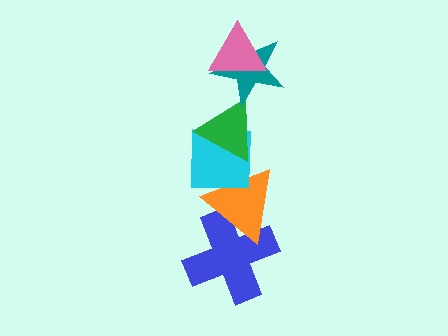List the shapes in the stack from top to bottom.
From top to bottom: the pink triangle, the teal star, the green triangle, the cyan square, the orange triangle, the blue cross.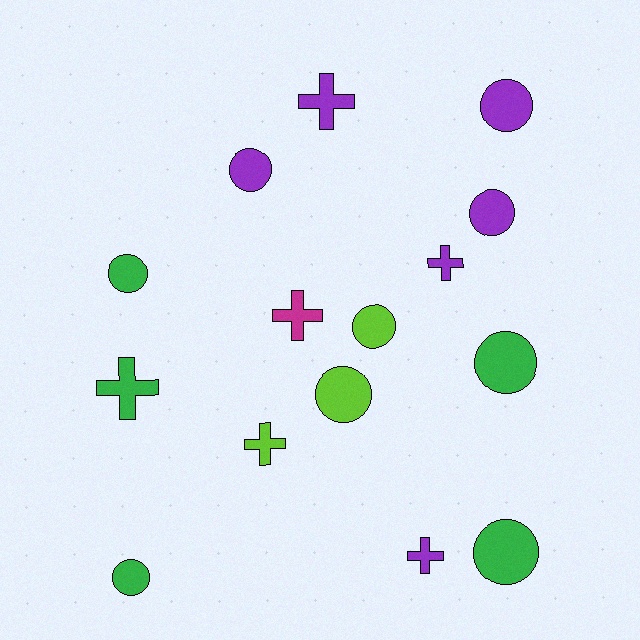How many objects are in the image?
There are 15 objects.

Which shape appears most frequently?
Circle, with 9 objects.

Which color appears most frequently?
Purple, with 6 objects.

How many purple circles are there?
There are 3 purple circles.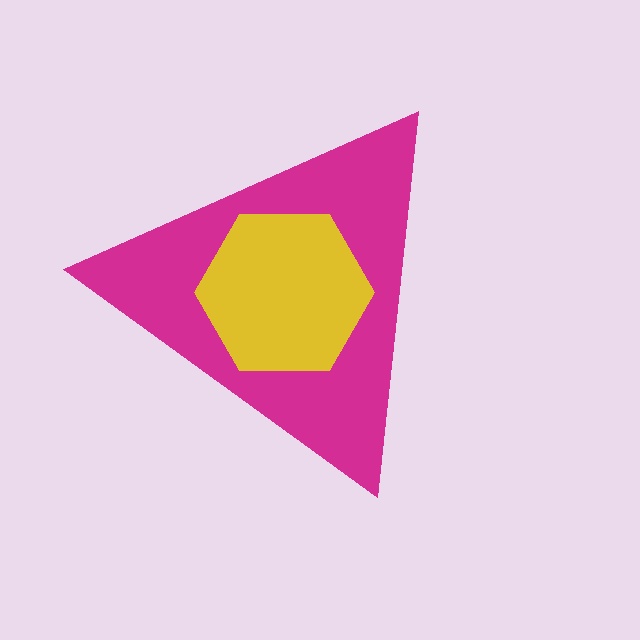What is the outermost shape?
The magenta triangle.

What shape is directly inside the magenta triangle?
The yellow hexagon.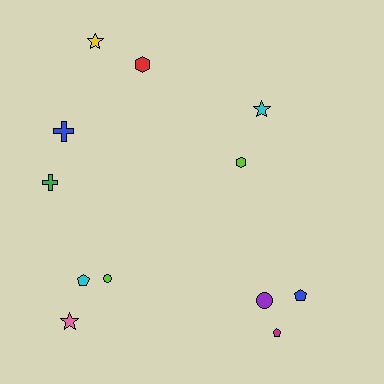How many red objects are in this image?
There is 1 red object.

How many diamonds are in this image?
There are no diamonds.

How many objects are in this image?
There are 12 objects.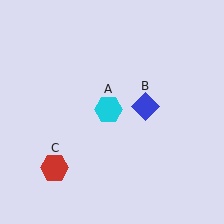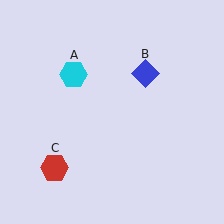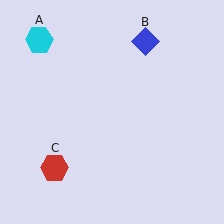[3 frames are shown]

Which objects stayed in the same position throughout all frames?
Red hexagon (object C) remained stationary.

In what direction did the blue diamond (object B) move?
The blue diamond (object B) moved up.